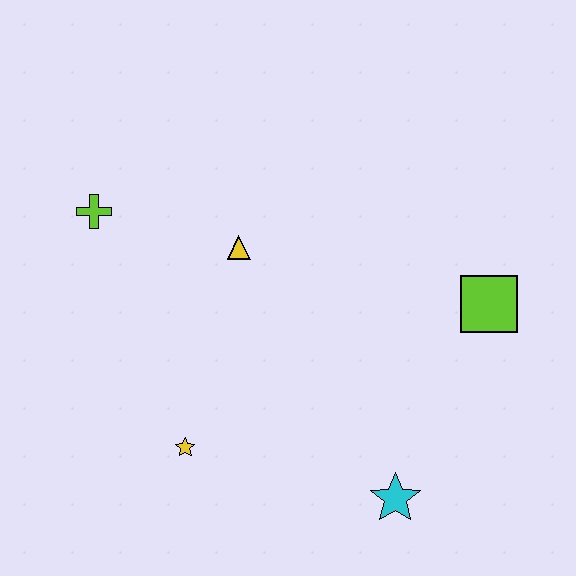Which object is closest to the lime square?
The cyan star is closest to the lime square.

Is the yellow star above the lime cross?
No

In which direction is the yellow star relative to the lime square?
The yellow star is to the left of the lime square.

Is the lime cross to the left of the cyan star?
Yes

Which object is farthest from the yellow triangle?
The cyan star is farthest from the yellow triangle.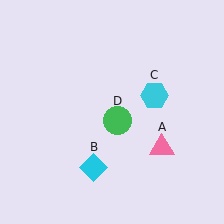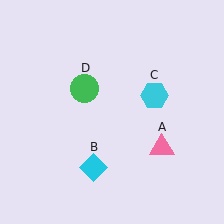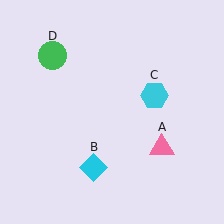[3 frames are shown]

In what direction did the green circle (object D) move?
The green circle (object D) moved up and to the left.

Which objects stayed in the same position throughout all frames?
Pink triangle (object A) and cyan diamond (object B) and cyan hexagon (object C) remained stationary.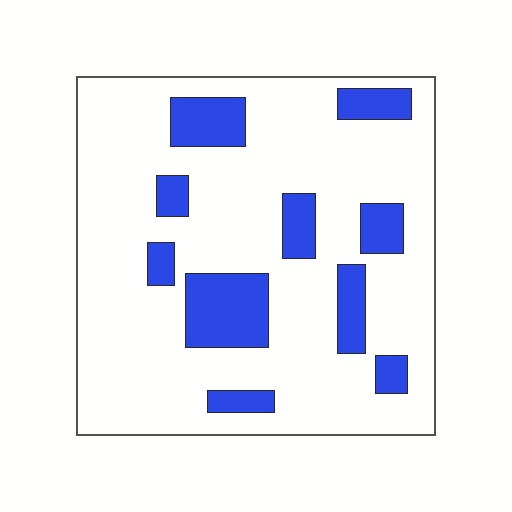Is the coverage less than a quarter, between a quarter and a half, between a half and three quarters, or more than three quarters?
Less than a quarter.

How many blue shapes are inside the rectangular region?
10.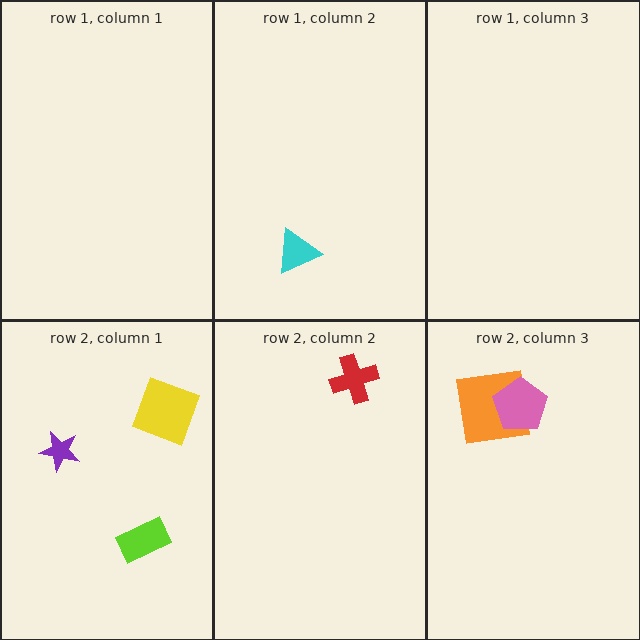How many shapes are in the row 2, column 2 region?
1.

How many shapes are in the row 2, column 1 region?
3.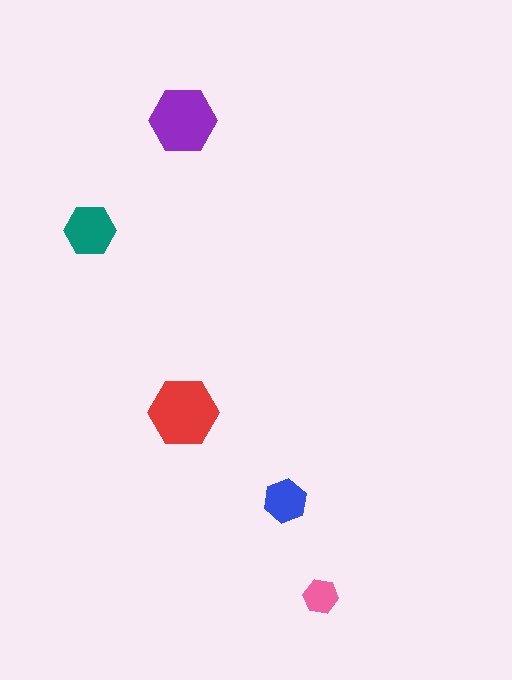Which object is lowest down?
The pink hexagon is bottommost.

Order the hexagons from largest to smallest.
the red one, the purple one, the teal one, the blue one, the pink one.